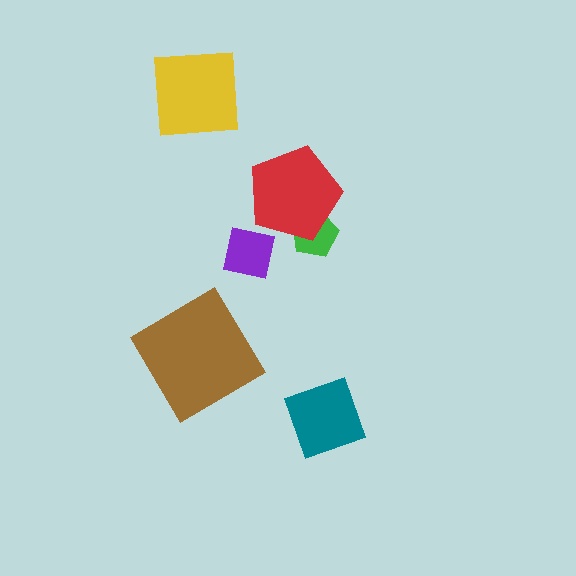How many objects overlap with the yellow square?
0 objects overlap with the yellow square.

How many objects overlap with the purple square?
0 objects overlap with the purple square.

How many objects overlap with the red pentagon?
1 object overlaps with the red pentagon.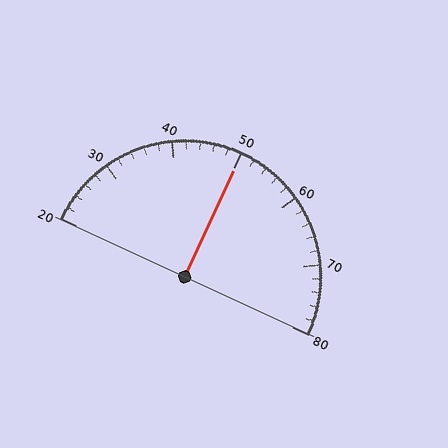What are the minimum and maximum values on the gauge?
The gauge ranges from 20 to 80.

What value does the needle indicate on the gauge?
The needle indicates approximately 50.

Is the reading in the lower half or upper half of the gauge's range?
The reading is in the upper half of the range (20 to 80).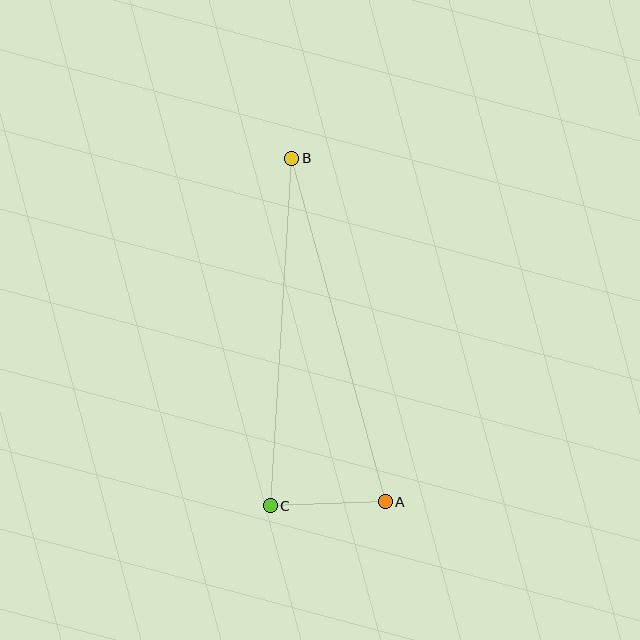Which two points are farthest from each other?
Points A and B are farthest from each other.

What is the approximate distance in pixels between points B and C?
The distance between B and C is approximately 348 pixels.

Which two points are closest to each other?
Points A and C are closest to each other.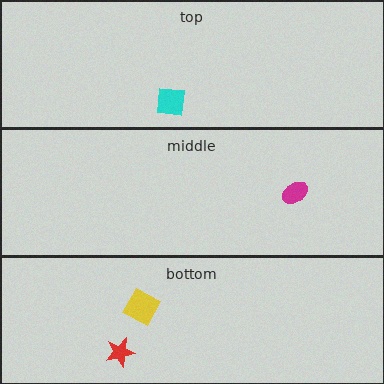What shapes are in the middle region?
The magenta ellipse.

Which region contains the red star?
The bottom region.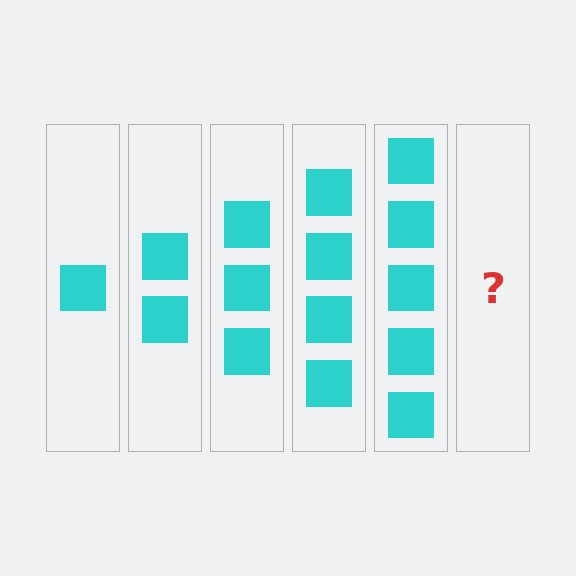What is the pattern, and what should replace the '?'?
The pattern is that each step adds one more square. The '?' should be 6 squares.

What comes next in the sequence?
The next element should be 6 squares.